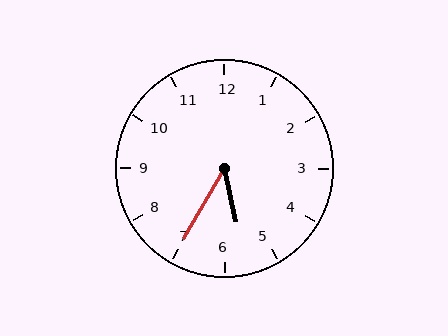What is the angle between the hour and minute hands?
Approximately 42 degrees.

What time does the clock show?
5:35.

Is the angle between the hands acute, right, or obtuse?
It is acute.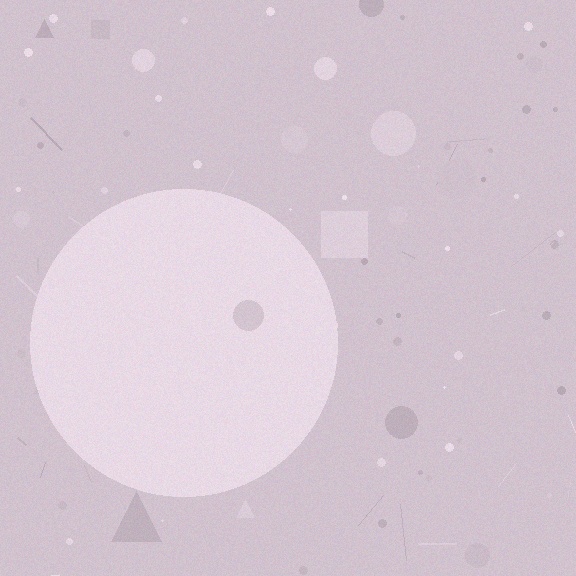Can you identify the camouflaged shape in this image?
The camouflaged shape is a circle.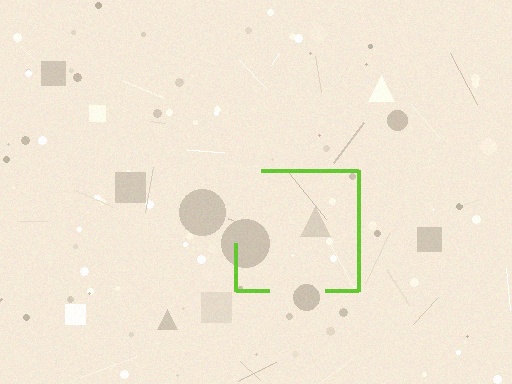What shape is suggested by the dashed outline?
The dashed outline suggests a square.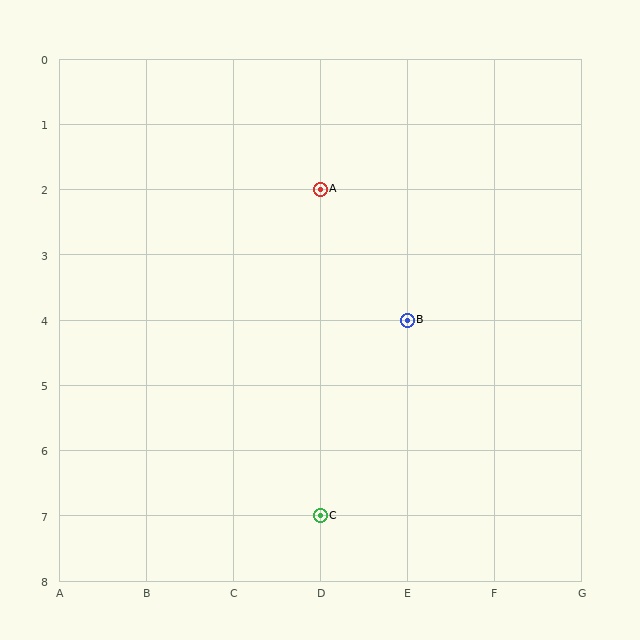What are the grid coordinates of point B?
Point B is at grid coordinates (E, 4).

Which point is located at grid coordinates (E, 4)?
Point B is at (E, 4).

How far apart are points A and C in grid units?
Points A and C are 5 rows apart.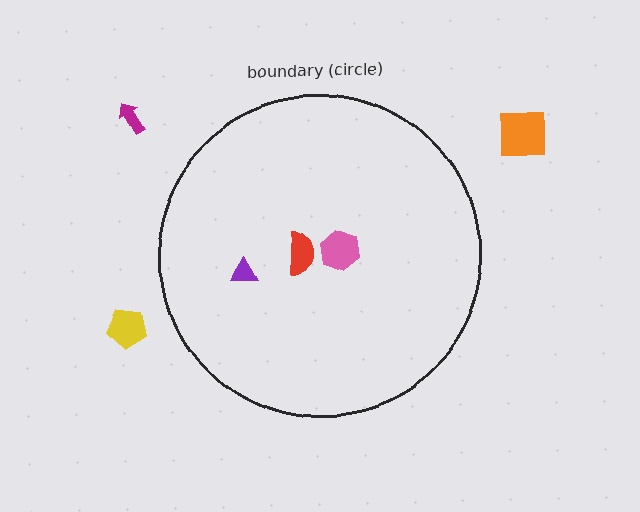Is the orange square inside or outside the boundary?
Outside.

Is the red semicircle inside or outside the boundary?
Inside.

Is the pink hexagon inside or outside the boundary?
Inside.